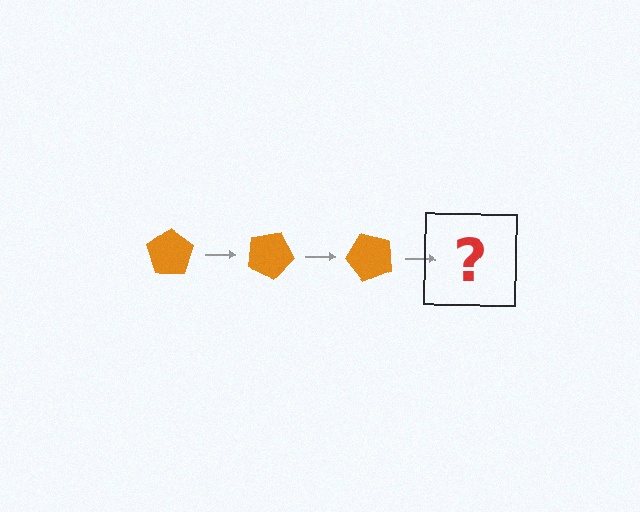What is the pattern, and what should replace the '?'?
The pattern is that the pentagon rotates 25 degrees each step. The '?' should be an orange pentagon rotated 75 degrees.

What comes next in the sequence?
The next element should be an orange pentagon rotated 75 degrees.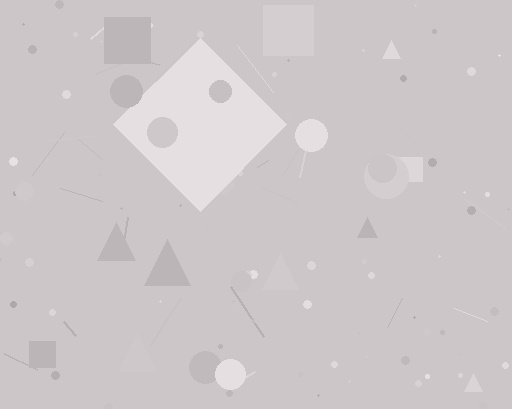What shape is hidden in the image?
A diamond is hidden in the image.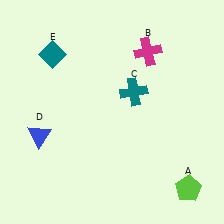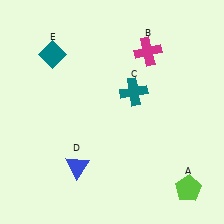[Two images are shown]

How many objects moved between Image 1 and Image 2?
1 object moved between the two images.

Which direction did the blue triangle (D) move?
The blue triangle (D) moved right.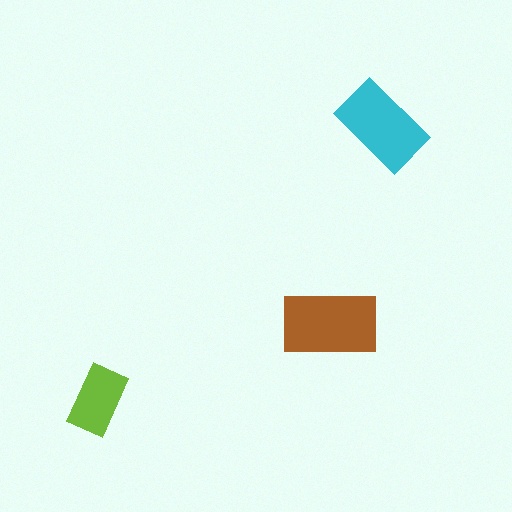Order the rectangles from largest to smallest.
the brown one, the cyan one, the lime one.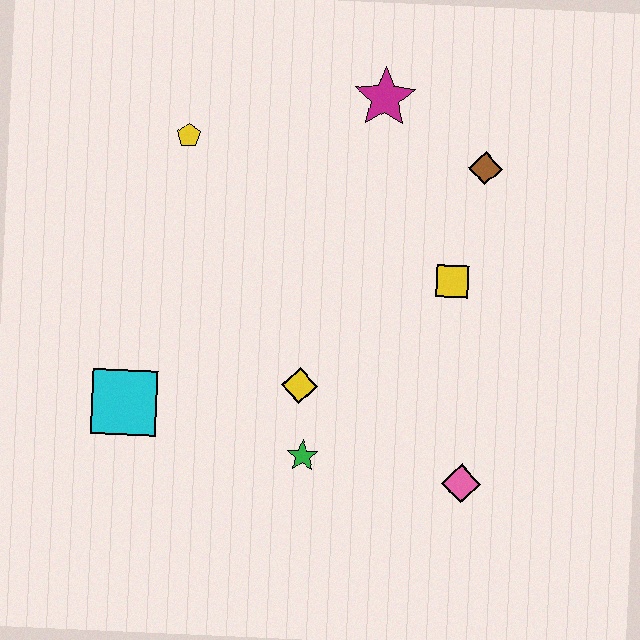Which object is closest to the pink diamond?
The green star is closest to the pink diamond.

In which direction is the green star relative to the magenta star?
The green star is below the magenta star.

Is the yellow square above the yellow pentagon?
No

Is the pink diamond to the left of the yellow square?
No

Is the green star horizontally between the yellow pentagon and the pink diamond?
Yes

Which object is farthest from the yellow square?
The cyan square is farthest from the yellow square.